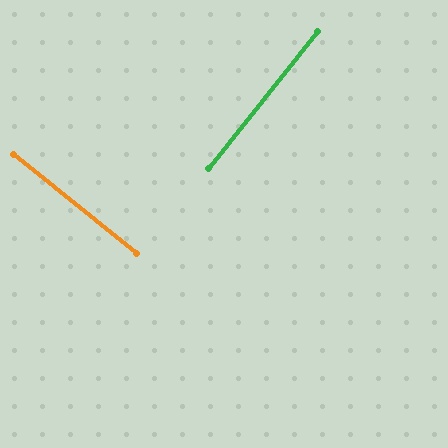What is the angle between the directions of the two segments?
Approximately 90 degrees.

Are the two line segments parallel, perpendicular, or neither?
Perpendicular — they meet at approximately 90°.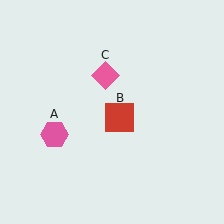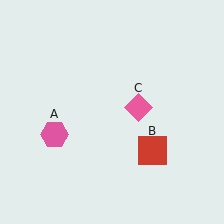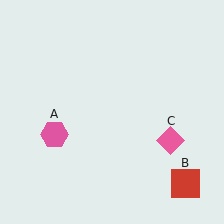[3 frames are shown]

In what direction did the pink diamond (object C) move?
The pink diamond (object C) moved down and to the right.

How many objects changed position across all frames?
2 objects changed position: red square (object B), pink diamond (object C).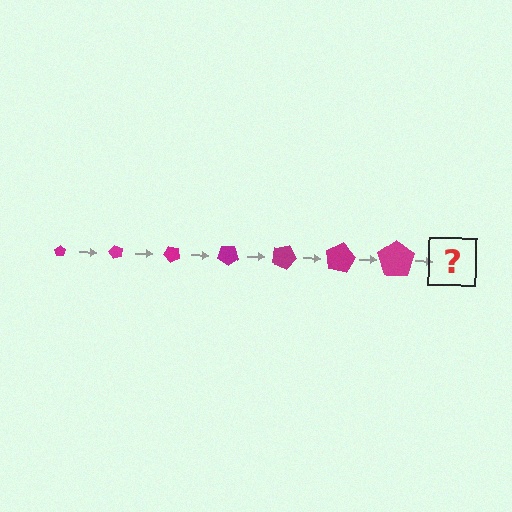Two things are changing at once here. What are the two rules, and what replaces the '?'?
The two rules are that the pentagon grows larger each step and it rotates 60 degrees each step. The '?' should be a pentagon, larger than the previous one and rotated 420 degrees from the start.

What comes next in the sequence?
The next element should be a pentagon, larger than the previous one and rotated 420 degrees from the start.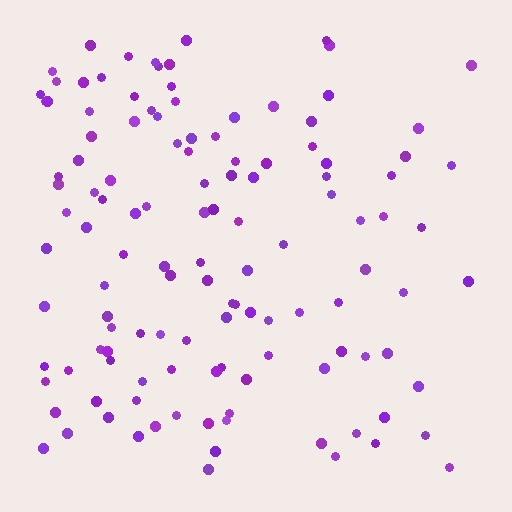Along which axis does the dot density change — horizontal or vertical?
Horizontal.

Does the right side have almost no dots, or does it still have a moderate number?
Still a moderate number, just noticeably fewer than the left.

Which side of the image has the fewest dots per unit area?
The right.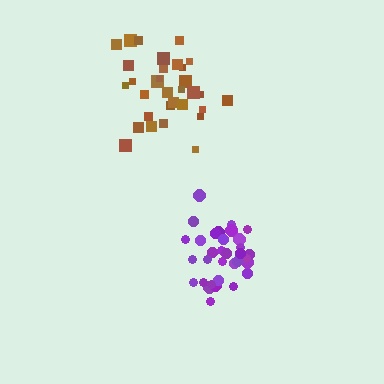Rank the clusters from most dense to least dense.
purple, brown.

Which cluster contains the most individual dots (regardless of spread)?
Purple (34).